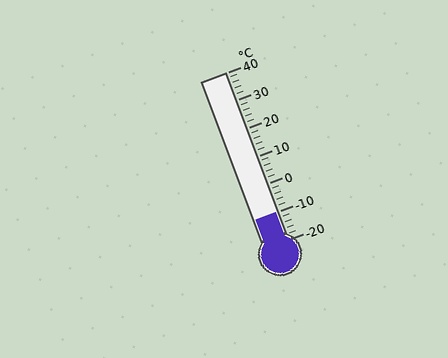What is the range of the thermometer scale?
The thermometer scale ranges from -20°C to 40°C.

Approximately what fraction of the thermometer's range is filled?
The thermometer is filled to approximately 15% of its range.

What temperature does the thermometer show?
The thermometer shows approximately -10°C.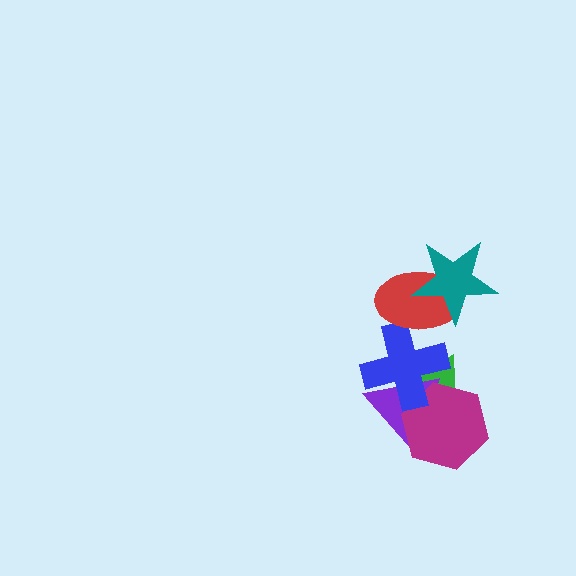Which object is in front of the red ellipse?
The teal star is in front of the red ellipse.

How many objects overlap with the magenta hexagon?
3 objects overlap with the magenta hexagon.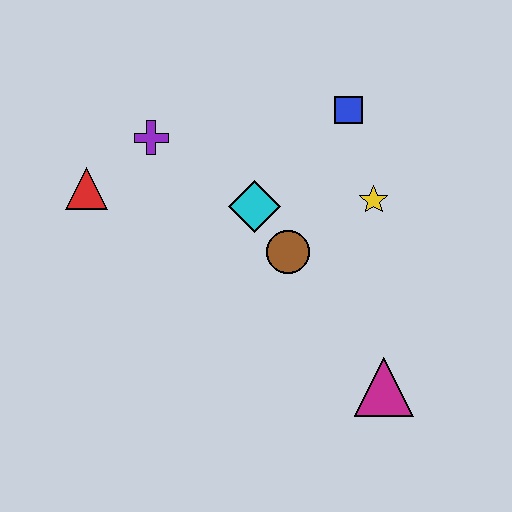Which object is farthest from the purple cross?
The magenta triangle is farthest from the purple cross.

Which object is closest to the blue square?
The yellow star is closest to the blue square.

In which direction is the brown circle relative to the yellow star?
The brown circle is to the left of the yellow star.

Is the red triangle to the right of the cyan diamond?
No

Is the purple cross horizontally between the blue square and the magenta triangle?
No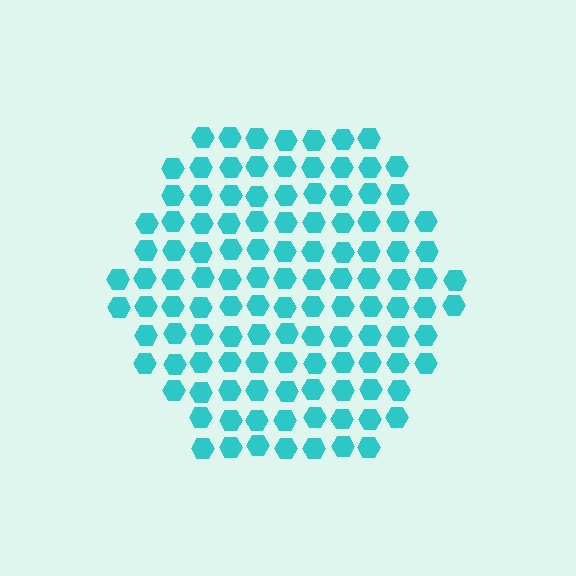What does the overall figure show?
The overall figure shows a hexagon.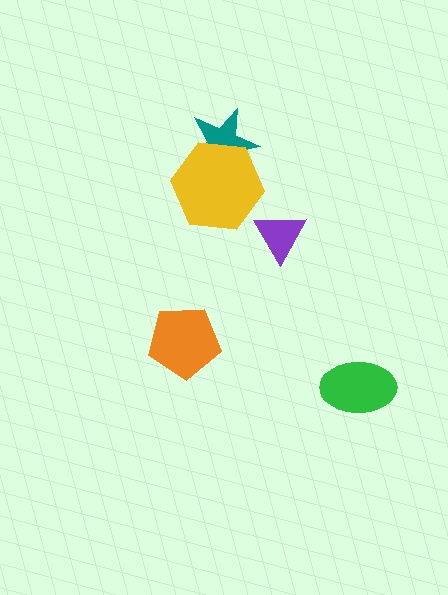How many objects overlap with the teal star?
1 object overlaps with the teal star.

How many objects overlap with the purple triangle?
0 objects overlap with the purple triangle.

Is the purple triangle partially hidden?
No, no other shape covers it.